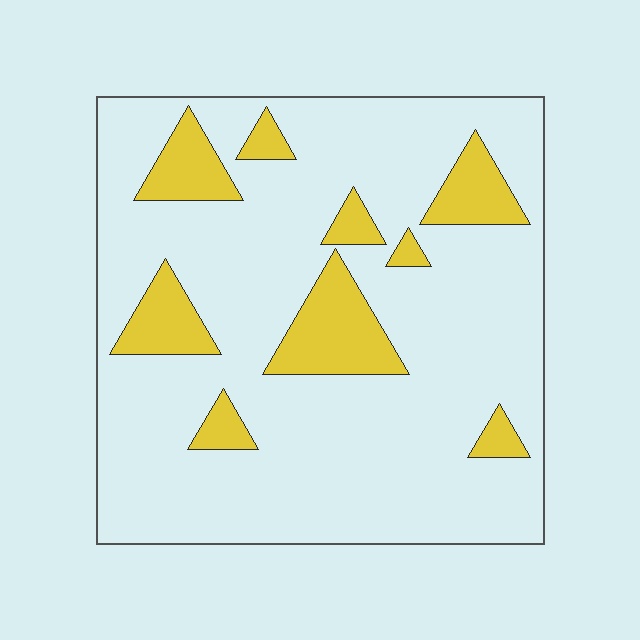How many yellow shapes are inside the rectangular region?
9.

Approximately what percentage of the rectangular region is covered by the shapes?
Approximately 15%.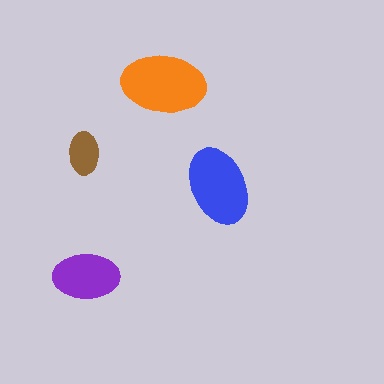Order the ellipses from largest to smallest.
the orange one, the blue one, the purple one, the brown one.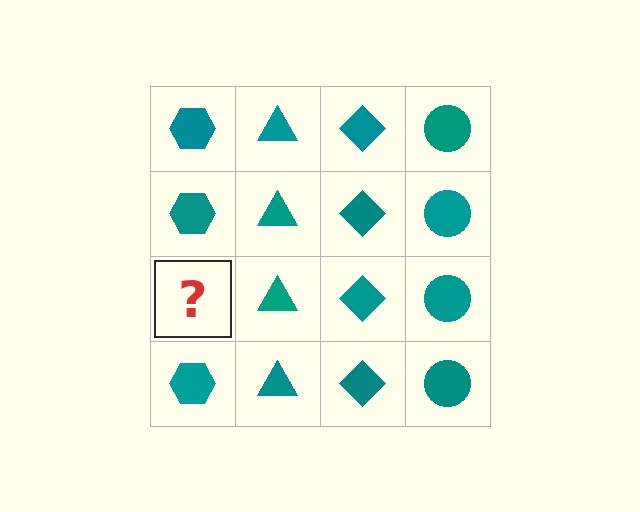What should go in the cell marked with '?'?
The missing cell should contain a teal hexagon.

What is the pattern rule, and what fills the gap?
The rule is that each column has a consistent shape. The gap should be filled with a teal hexagon.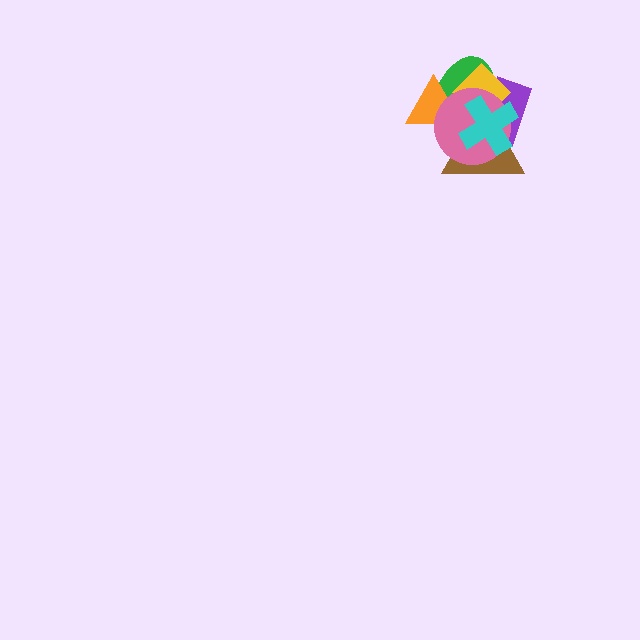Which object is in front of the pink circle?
The cyan cross is in front of the pink circle.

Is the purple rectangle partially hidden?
Yes, it is partially covered by another shape.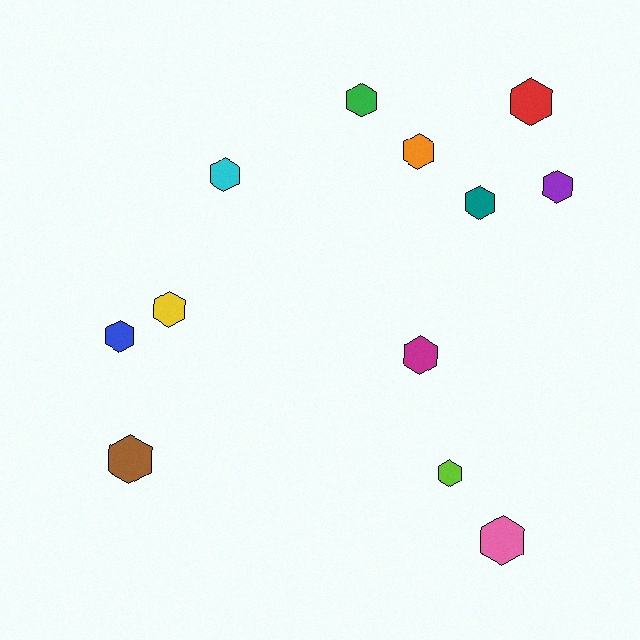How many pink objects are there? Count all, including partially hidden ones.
There is 1 pink object.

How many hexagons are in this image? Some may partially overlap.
There are 12 hexagons.